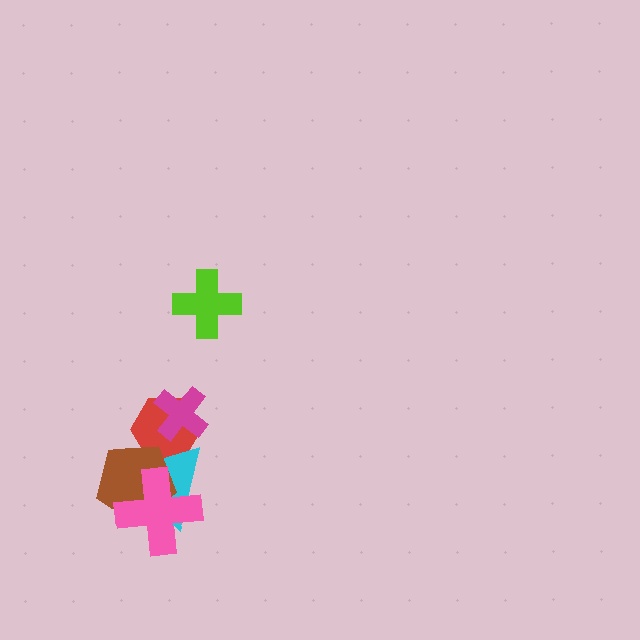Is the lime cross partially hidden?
No, no other shape covers it.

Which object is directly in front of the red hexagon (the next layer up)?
The cyan triangle is directly in front of the red hexagon.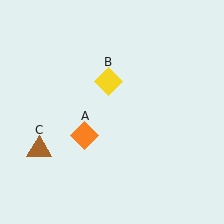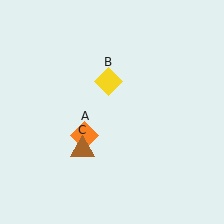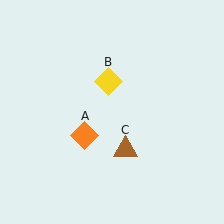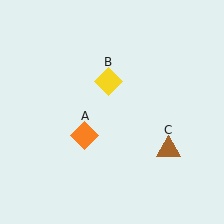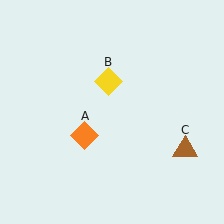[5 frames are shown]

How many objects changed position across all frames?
1 object changed position: brown triangle (object C).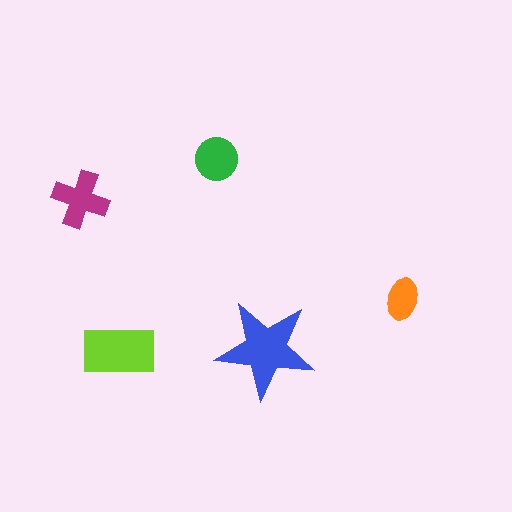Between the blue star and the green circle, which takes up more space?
The blue star.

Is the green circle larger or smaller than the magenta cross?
Smaller.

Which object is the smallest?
The orange ellipse.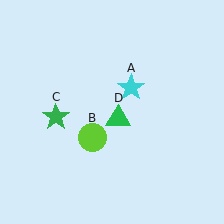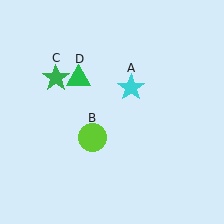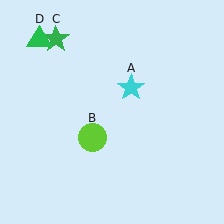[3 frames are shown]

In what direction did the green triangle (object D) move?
The green triangle (object D) moved up and to the left.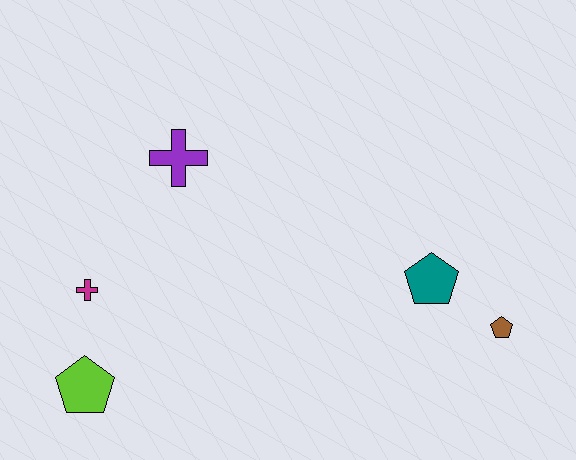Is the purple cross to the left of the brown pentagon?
Yes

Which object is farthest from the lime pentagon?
The brown pentagon is farthest from the lime pentagon.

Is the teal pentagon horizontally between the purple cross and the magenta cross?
No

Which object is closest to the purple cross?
The magenta cross is closest to the purple cross.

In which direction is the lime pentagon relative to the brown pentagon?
The lime pentagon is to the left of the brown pentagon.